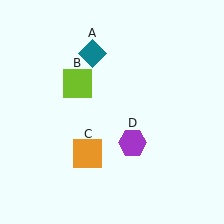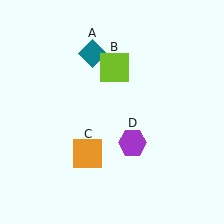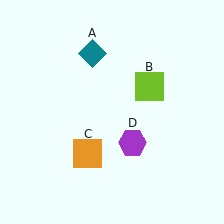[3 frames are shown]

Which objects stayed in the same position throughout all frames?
Teal diamond (object A) and orange square (object C) and purple hexagon (object D) remained stationary.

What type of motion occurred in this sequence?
The lime square (object B) rotated clockwise around the center of the scene.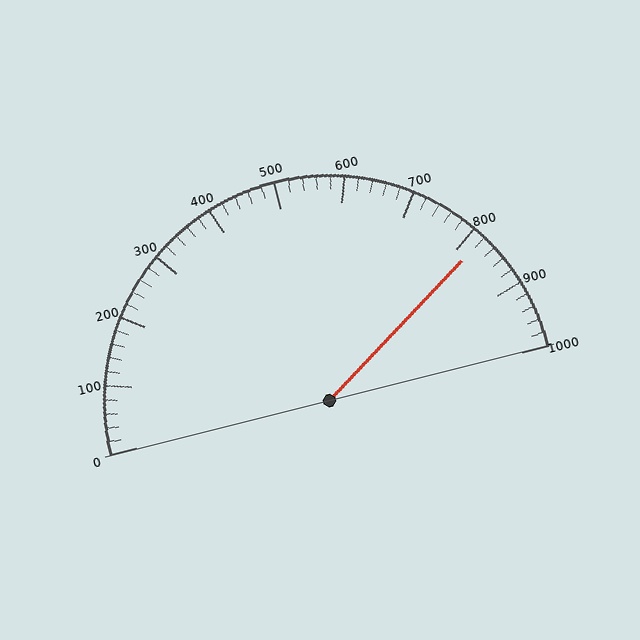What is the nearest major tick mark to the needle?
The nearest major tick mark is 800.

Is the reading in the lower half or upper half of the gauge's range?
The reading is in the upper half of the range (0 to 1000).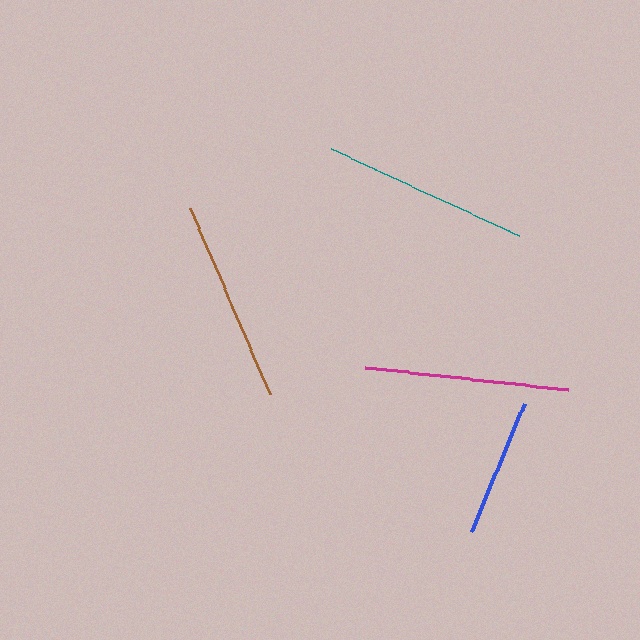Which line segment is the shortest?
The blue line is the shortest at approximately 138 pixels.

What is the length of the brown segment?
The brown segment is approximately 203 pixels long.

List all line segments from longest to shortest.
From longest to shortest: teal, magenta, brown, blue.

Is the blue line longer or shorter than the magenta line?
The magenta line is longer than the blue line.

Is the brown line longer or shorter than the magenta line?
The magenta line is longer than the brown line.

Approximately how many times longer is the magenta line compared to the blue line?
The magenta line is approximately 1.5 times the length of the blue line.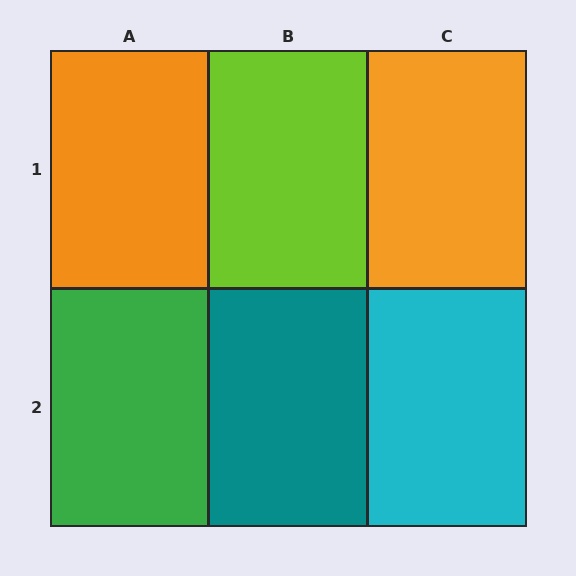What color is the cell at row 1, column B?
Lime.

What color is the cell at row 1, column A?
Orange.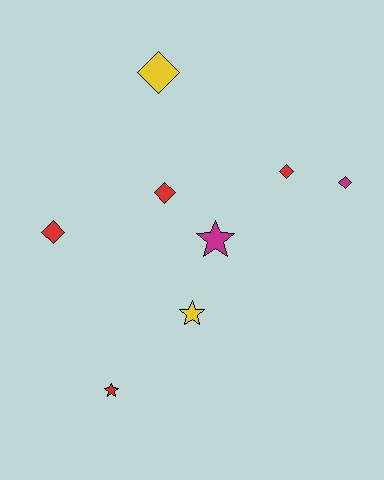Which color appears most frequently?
Red, with 4 objects.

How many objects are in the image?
There are 8 objects.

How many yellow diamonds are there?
There is 1 yellow diamond.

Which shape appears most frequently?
Diamond, with 5 objects.